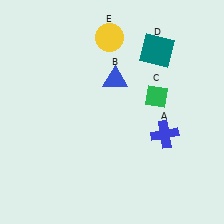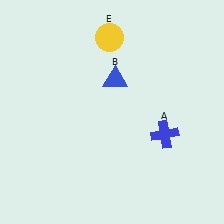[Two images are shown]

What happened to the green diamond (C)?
The green diamond (C) was removed in Image 2. It was in the top-right area of Image 1.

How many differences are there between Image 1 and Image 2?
There are 2 differences between the two images.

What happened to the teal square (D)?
The teal square (D) was removed in Image 2. It was in the top-right area of Image 1.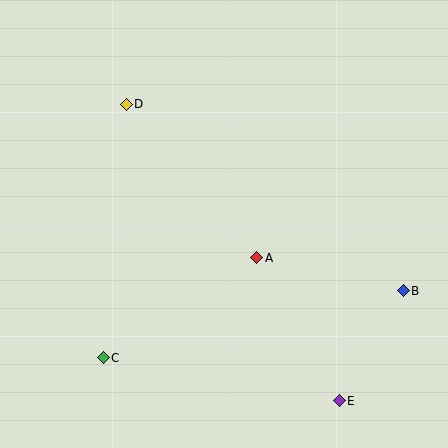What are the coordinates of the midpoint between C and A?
The midpoint between C and A is at (180, 308).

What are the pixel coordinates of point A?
Point A is at (257, 258).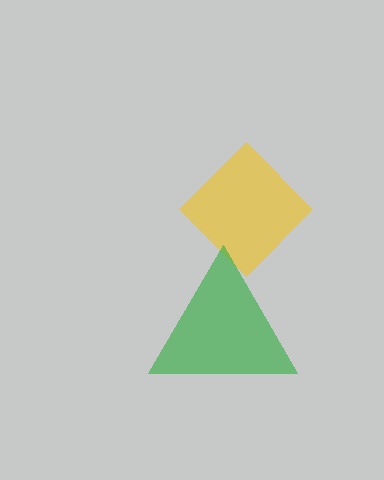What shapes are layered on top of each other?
The layered shapes are: a yellow diamond, a green triangle.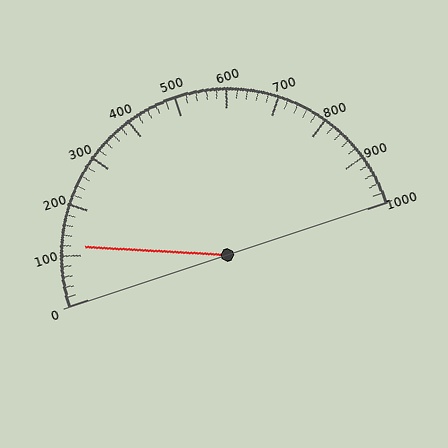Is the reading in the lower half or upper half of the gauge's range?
The reading is in the lower half of the range (0 to 1000).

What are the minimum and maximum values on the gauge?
The gauge ranges from 0 to 1000.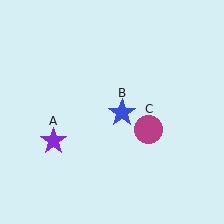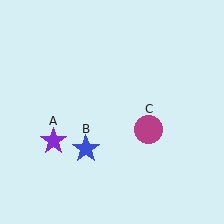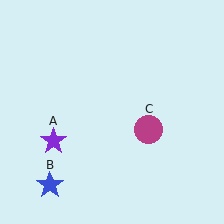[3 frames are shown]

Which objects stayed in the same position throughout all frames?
Purple star (object A) and magenta circle (object C) remained stationary.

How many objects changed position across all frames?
1 object changed position: blue star (object B).